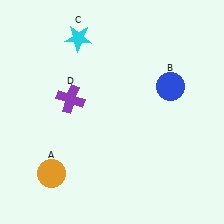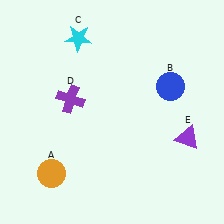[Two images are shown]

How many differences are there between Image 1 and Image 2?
There is 1 difference between the two images.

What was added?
A purple triangle (E) was added in Image 2.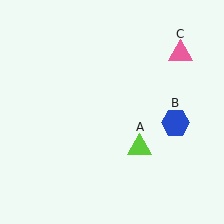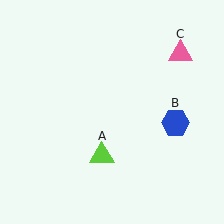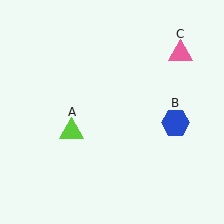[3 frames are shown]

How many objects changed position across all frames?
1 object changed position: lime triangle (object A).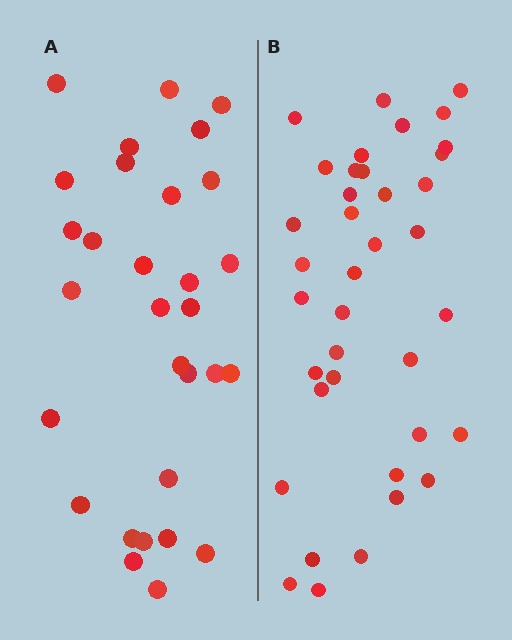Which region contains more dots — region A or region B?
Region B (the right region) has more dots.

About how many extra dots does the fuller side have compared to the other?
Region B has roughly 8 or so more dots than region A.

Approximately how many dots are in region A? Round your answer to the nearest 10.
About 30 dots.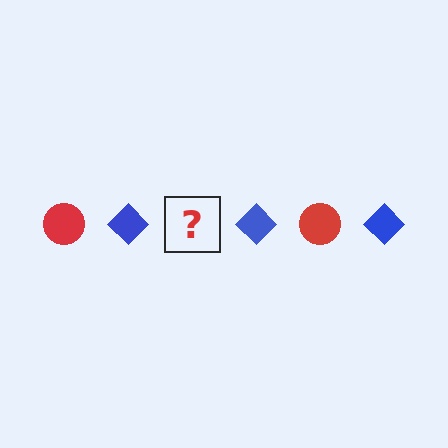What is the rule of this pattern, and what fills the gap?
The rule is that the pattern alternates between red circle and blue diamond. The gap should be filled with a red circle.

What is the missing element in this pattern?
The missing element is a red circle.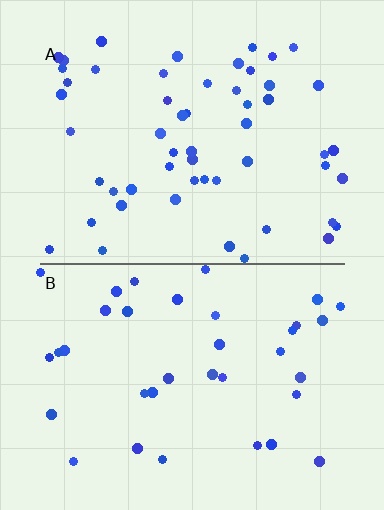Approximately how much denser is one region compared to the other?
Approximately 1.5× — region A over region B.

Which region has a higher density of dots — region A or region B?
A (the top).